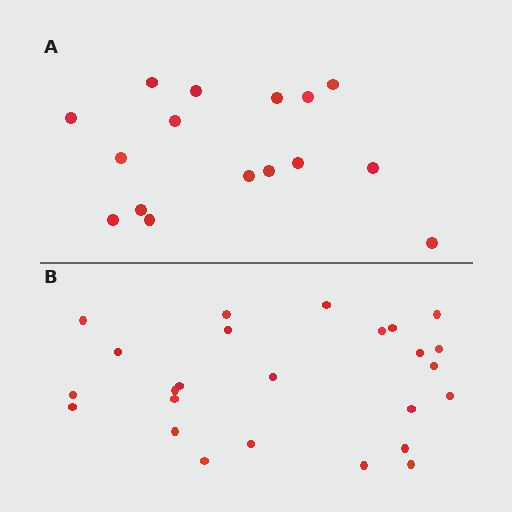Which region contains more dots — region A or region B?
Region B (the bottom region) has more dots.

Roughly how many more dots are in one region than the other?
Region B has roughly 8 or so more dots than region A.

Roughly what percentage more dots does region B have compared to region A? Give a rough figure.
About 55% more.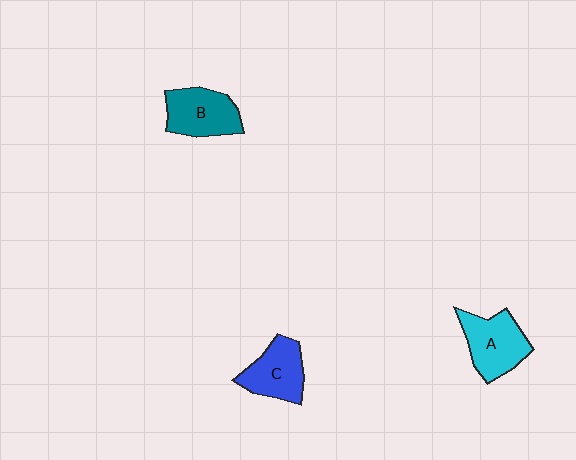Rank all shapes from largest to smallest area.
From largest to smallest: A (cyan), B (teal), C (blue).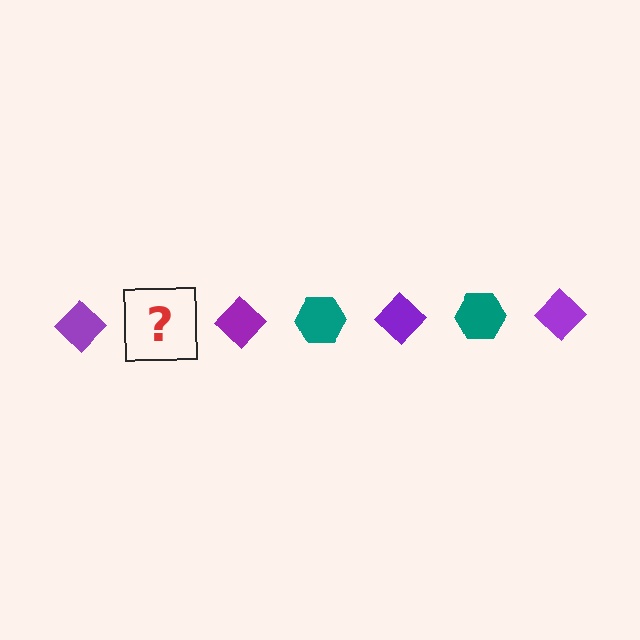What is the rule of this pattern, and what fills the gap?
The rule is that the pattern alternates between purple diamond and teal hexagon. The gap should be filled with a teal hexagon.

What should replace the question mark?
The question mark should be replaced with a teal hexagon.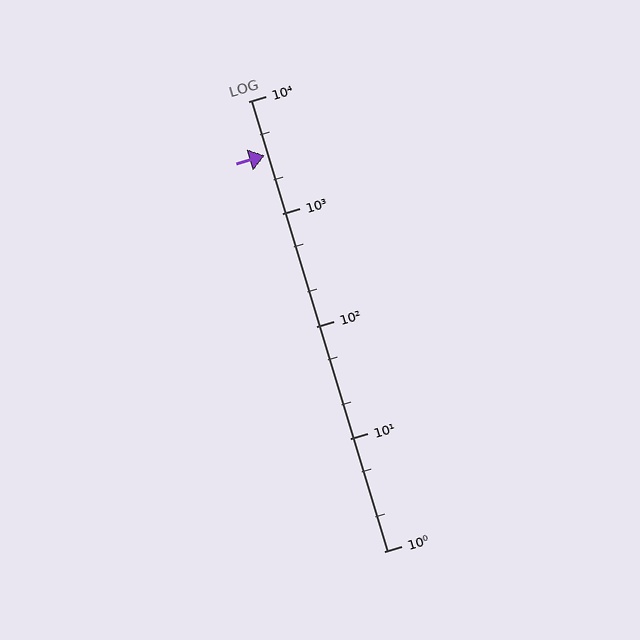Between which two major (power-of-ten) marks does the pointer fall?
The pointer is between 1000 and 10000.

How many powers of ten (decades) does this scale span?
The scale spans 4 decades, from 1 to 10000.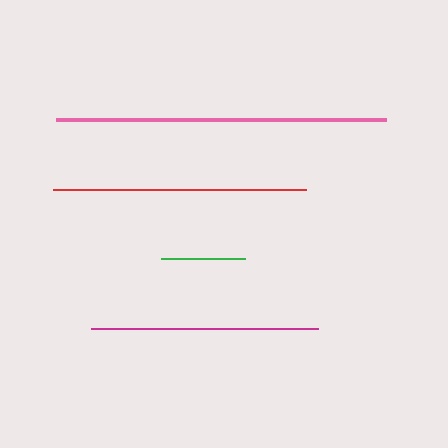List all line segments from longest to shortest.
From longest to shortest: pink, red, magenta, green.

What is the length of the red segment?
The red segment is approximately 254 pixels long.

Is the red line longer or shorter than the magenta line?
The red line is longer than the magenta line.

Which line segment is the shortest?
The green line is the shortest at approximately 84 pixels.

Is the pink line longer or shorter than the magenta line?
The pink line is longer than the magenta line.